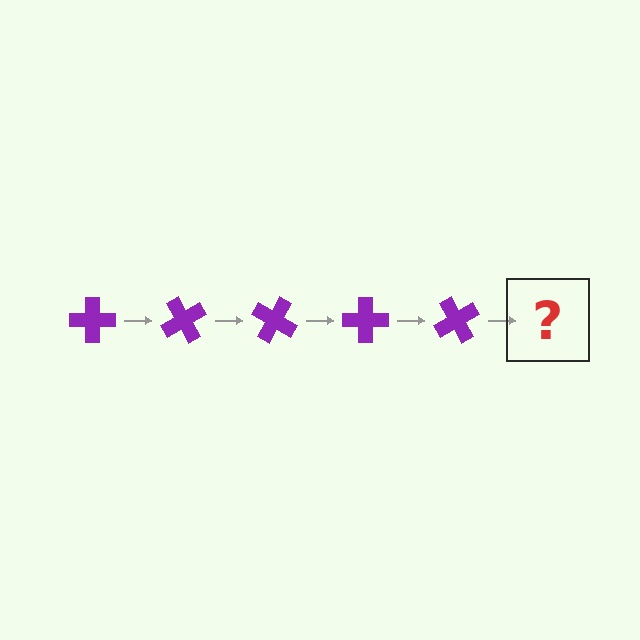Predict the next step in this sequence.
The next step is a purple cross rotated 300 degrees.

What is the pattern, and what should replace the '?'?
The pattern is that the cross rotates 60 degrees each step. The '?' should be a purple cross rotated 300 degrees.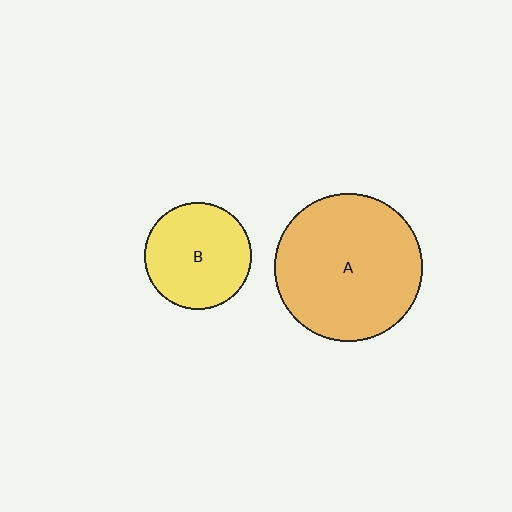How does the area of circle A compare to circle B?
Approximately 1.9 times.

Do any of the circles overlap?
No, none of the circles overlap.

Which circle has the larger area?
Circle A (orange).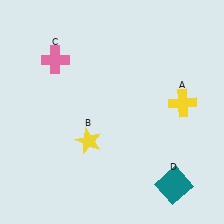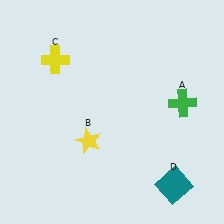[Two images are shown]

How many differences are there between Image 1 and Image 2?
There are 2 differences between the two images.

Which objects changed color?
A changed from yellow to green. C changed from pink to yellow.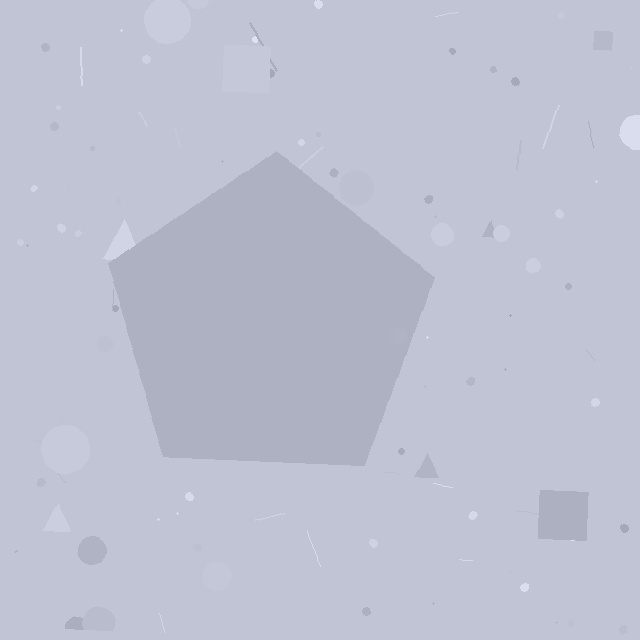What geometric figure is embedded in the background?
A pentagon is embedded in the background.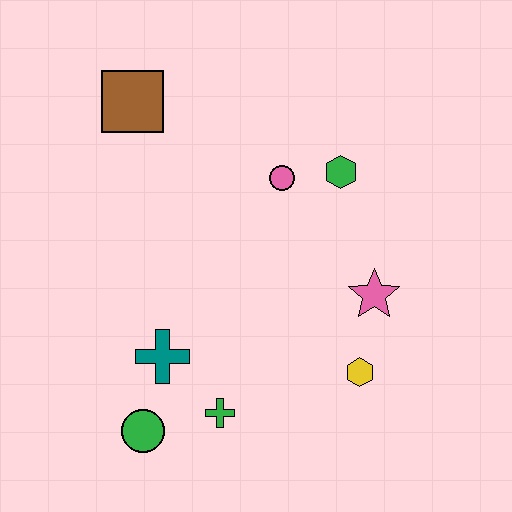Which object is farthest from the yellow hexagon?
The brown square is farthest from the yellow hexagon.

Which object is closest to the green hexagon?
The pink circle is closest to the green hexagon.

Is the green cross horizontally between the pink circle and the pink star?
No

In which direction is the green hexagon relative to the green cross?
The green hexagon is above the green cross.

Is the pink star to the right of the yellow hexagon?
Yes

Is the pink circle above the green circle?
Yes